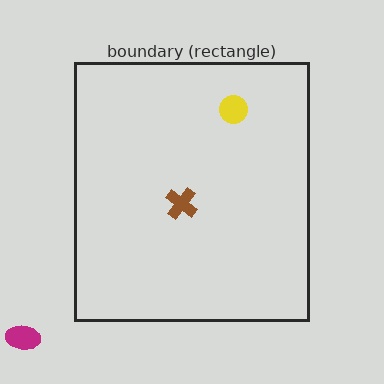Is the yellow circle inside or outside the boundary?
Inside.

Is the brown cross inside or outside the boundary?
Inside.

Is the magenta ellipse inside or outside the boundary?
Outside.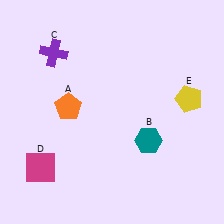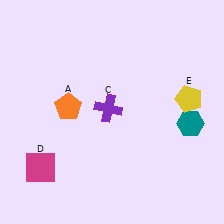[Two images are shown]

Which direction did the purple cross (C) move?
The purple cross (C) moved down.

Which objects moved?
The objects that moved are: the teal hexagon (B), the purple cross (C).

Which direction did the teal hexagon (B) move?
The teal hexagon (B) moved right.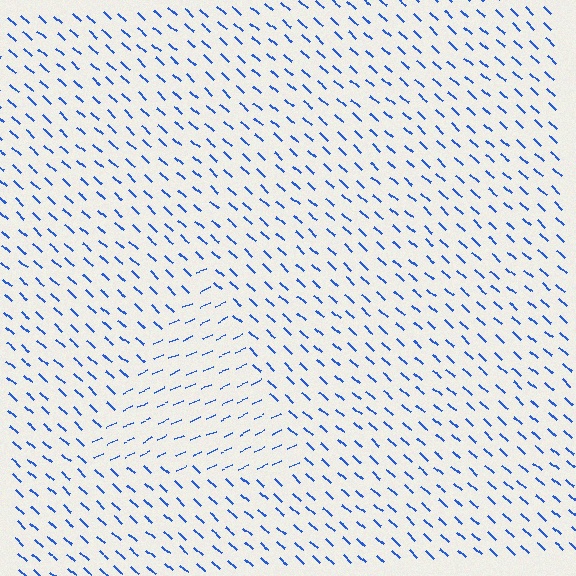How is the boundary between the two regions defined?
The boundary is defined purely by a change in line orientation (approximately 66 degrees difference). All lines are the same color and thickness.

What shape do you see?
I see a triangle.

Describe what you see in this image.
The image is filled with small blue line segments. A triangle region in the image has lines oriented differently from the surrounding lines, creating a visible texture boundary.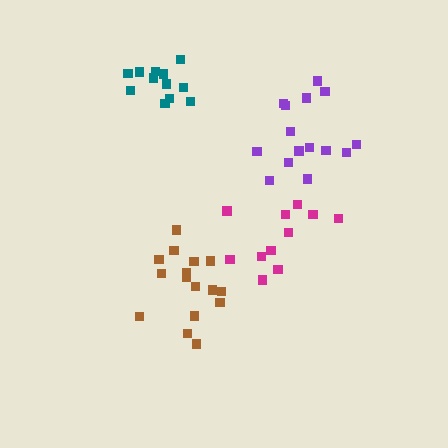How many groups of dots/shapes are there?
There are 4 groups.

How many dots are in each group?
Group 1: 12 dots, Group 2: 16 dots, Group 3: 11 dots, Group 4: 15 dots (54 total).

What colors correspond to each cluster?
The clusters are colored: teal, brown, magenta, purple.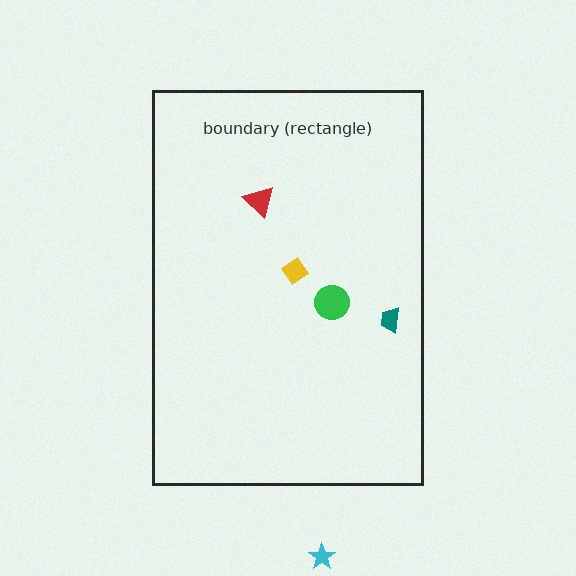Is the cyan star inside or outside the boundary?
Outside.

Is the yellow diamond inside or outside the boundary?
Inside.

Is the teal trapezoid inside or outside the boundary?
Inside.